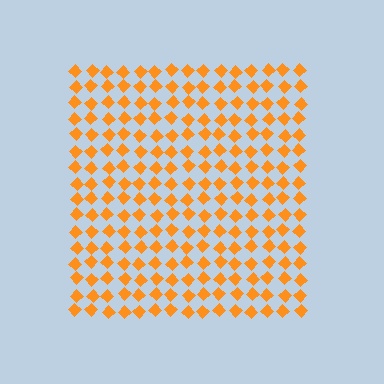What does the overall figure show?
The overall figure shows a square.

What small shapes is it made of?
It is made of small diamonds.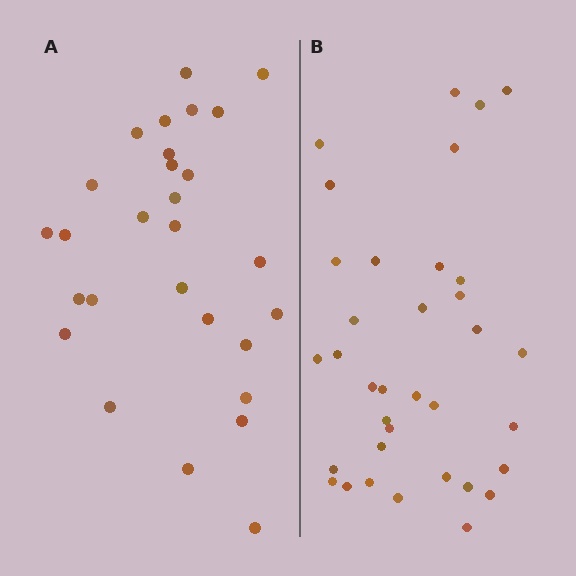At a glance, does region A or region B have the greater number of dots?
Region B (the right region) has more dots.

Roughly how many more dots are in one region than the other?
Region B has roughly 8 or so more dots than region A.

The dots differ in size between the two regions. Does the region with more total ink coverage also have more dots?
No. Region A has more total ink coverage because its dots are larger, but region B actually contains more individual dots. Total area can be misleading — the number of items is what matters here.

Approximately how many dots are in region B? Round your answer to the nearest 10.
About 40 dots. (The exact count is 35, which rounds to 40.)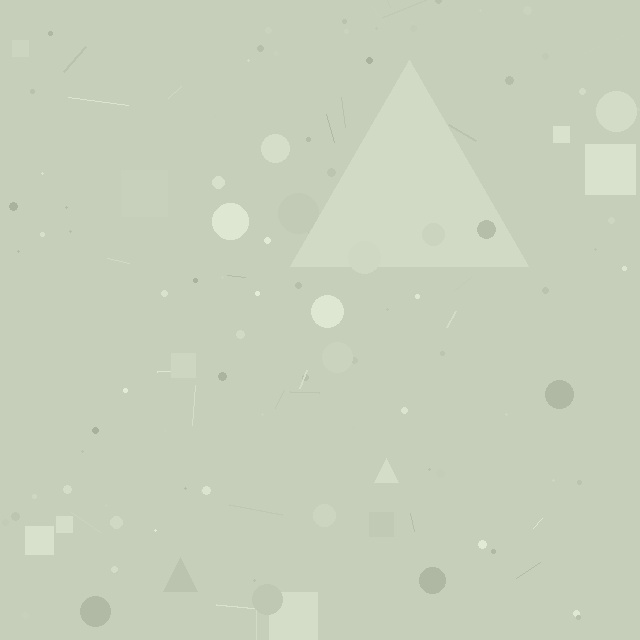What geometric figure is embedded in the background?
A triangle is embedded in the background.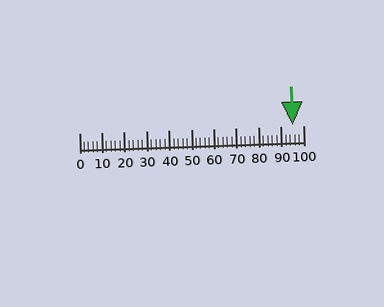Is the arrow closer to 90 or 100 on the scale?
The arrow is closer to 100.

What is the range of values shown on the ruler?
The ruler shows values from 0 to 100.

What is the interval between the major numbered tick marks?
The major tick marks are spaced 10 units apart.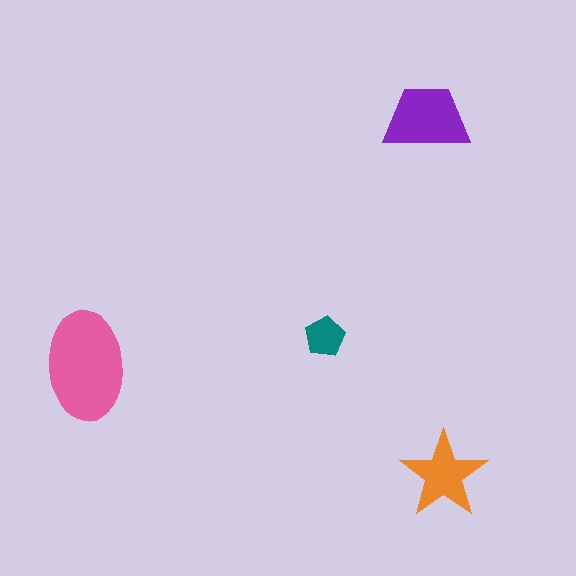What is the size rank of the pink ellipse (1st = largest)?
1st.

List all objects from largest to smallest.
The pink ellipse, the purple trapezoid, the orange star, the teal pentagon.